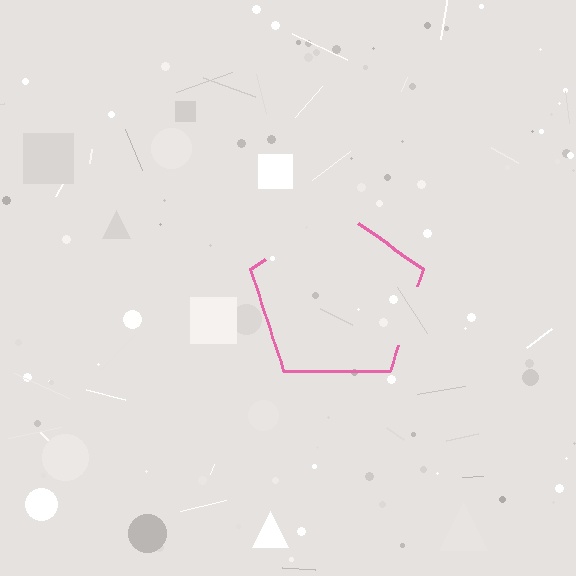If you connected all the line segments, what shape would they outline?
They would outline a pentagon.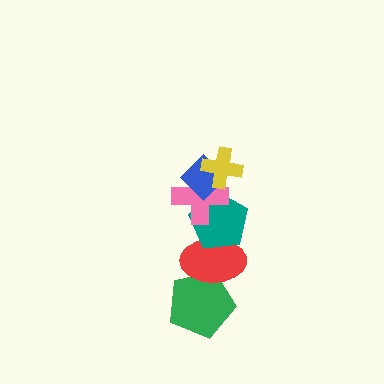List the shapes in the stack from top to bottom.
From top to bottom: the yellow cross, the blue diamond, the pink cross, the teal pentagon, the red ellipse, the green pentagon.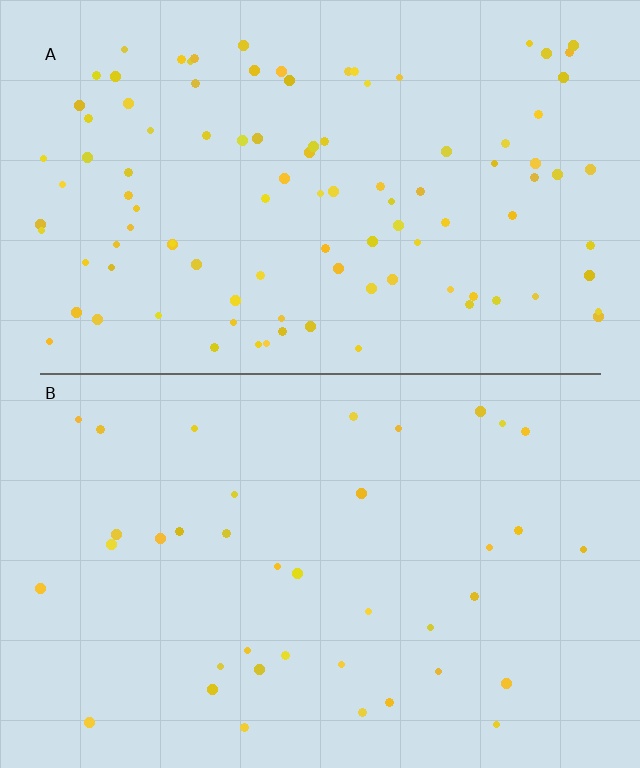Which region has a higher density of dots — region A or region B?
A (the top).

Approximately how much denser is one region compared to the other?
Approximately 2.6× — region A over region B.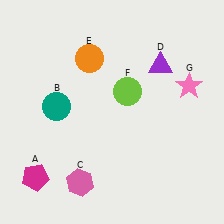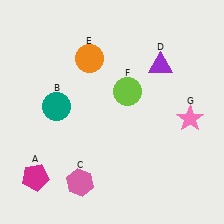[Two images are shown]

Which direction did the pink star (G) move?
The pink star (G) moved down.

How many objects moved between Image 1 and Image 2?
1 object moved between the two images.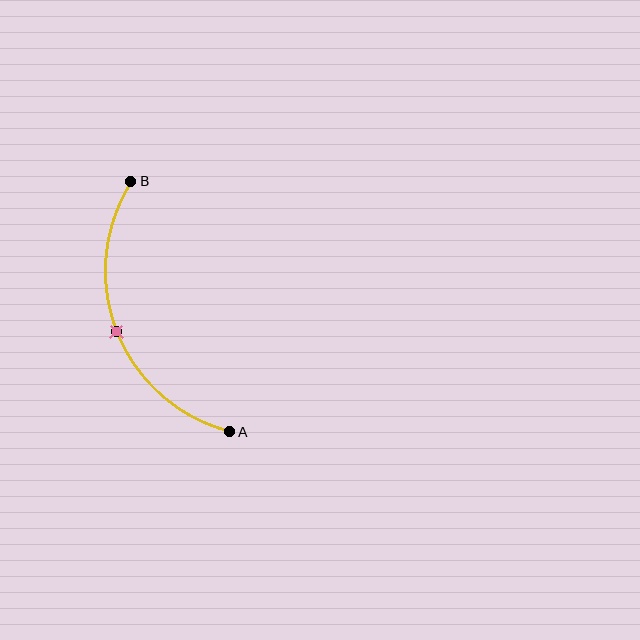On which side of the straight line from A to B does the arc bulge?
The arc bulges to the left of the straight line connecting A and B.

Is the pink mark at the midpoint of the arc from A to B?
Yes. The pink mark lies on the arc at equal arc-length from both A and B — it is the arc midpoint.